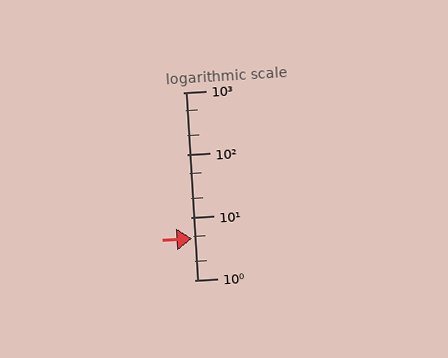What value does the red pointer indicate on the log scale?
The pointer indicates approximately 4.6.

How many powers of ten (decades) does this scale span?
The scale spans 3 decades, from 1 to 1000.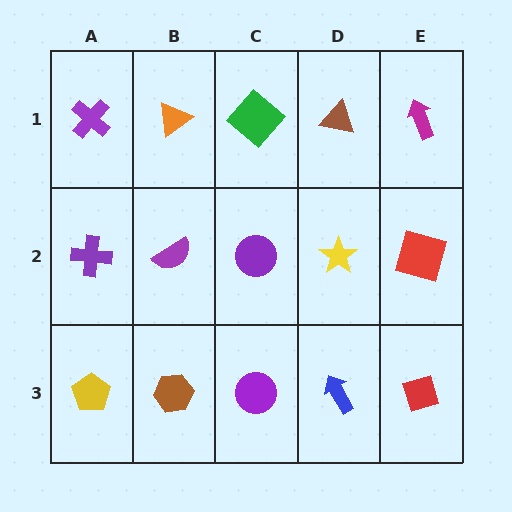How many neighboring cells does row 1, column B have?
3.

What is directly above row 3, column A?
A purple cross.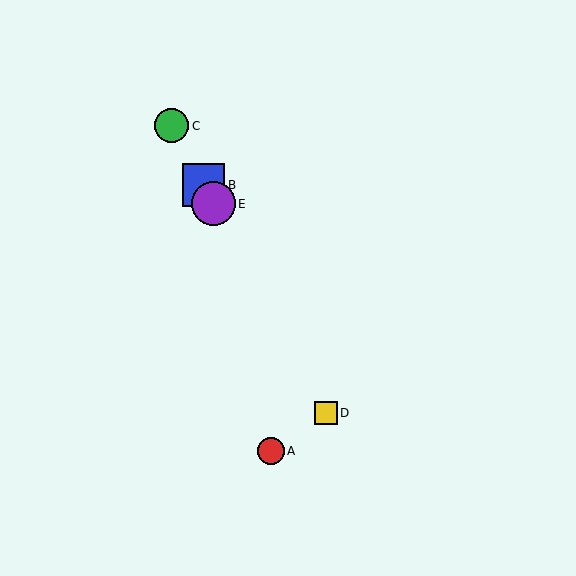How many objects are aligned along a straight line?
4 objects (B, C, D, E) are aligned along a straight line.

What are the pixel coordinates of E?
Object E is at (214, 204).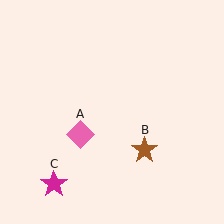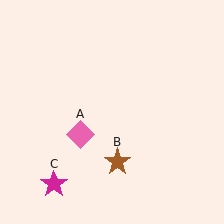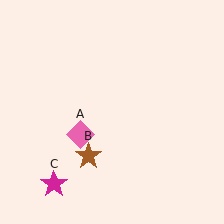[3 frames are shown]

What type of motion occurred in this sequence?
The brown star (object B) rotated clockwise around the center of the scene.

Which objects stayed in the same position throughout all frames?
Pink diamond (object A) and magenta star (object C) remained stationary.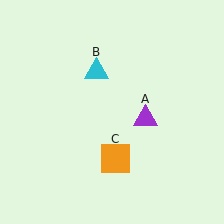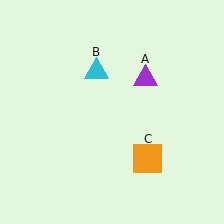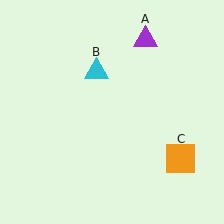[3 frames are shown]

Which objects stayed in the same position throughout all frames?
Cyan triangle (object B) remained stationary.